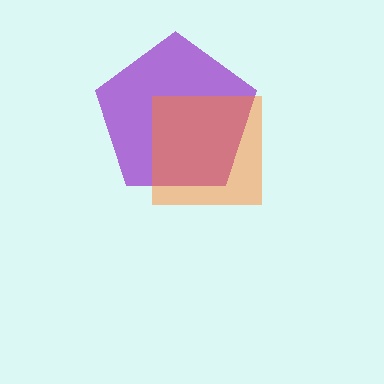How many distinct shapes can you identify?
There are 2 distinct shapes: a purple pentagon, an orange square.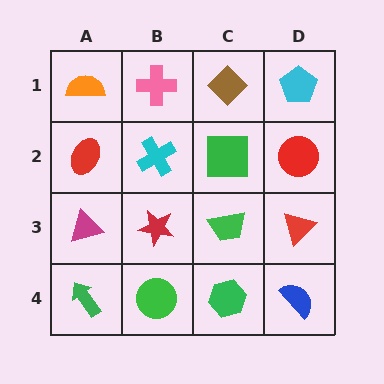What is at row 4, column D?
A blue semicircle.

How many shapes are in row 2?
4 shapes.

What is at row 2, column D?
A red circle.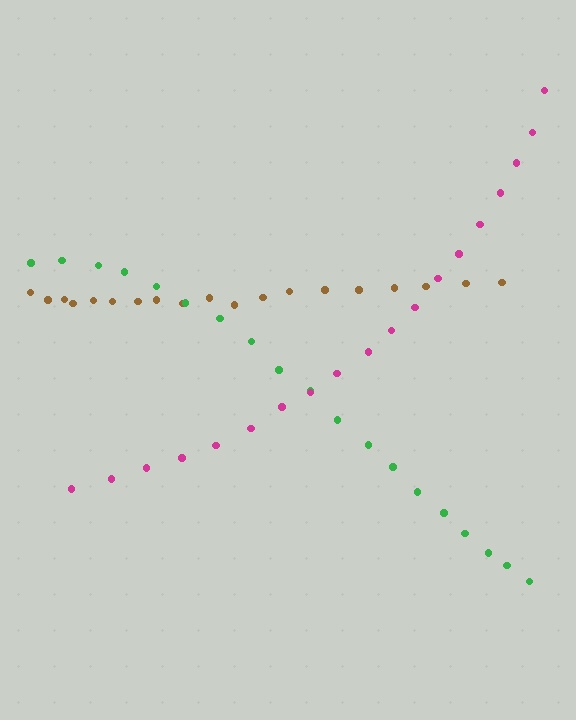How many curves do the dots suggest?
There are 3 distinct paths.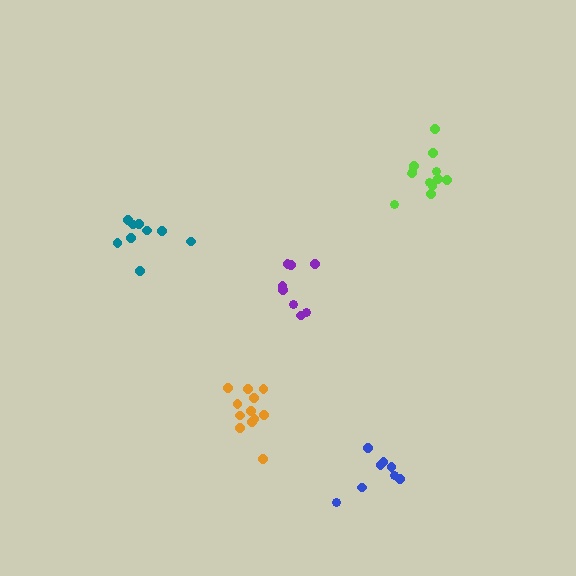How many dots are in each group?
Group 1: 8 dots, Group 2: 9 dots, Group 3: 8 dots, Group 4: 12 dots, Group 5: 12 dots (49 total).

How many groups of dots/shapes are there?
There are 5 groups.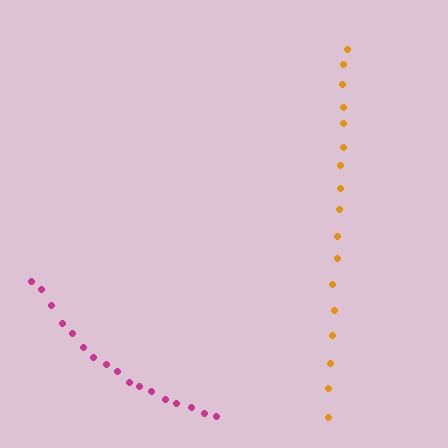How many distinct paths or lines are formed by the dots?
There are 2 distinct paths.